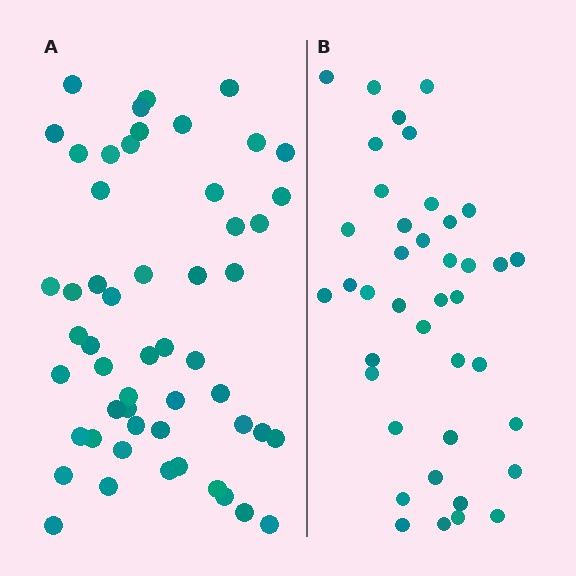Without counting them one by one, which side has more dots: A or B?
Region A (the left region) has more dots.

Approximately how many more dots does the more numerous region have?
Region A has approximately 15 more dots than region B.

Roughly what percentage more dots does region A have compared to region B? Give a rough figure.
About 30% more.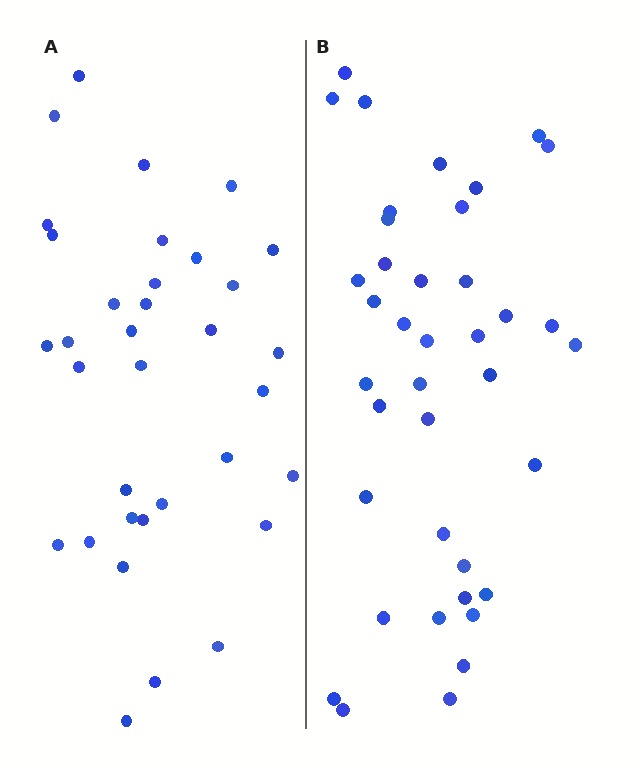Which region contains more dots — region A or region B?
Region B (the right region) has more dots.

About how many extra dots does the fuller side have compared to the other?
Region B has about 5 more dots than region A.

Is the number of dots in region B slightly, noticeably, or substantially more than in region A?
Region B has only slightly more — the two regions are fairly close. The ratio is roughly 1.1 to 1.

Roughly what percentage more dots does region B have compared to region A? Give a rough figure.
About 15% more.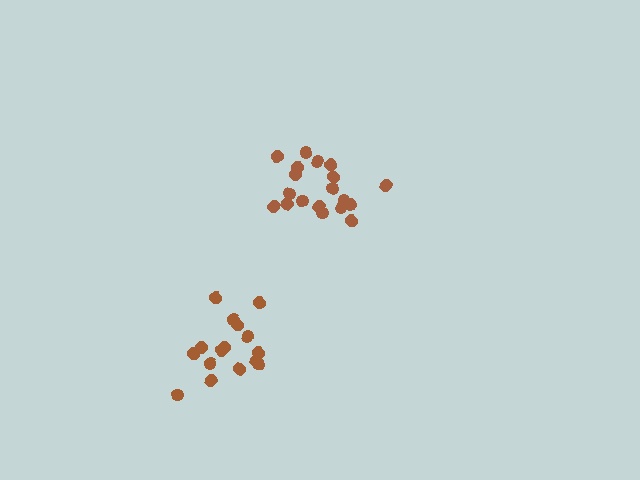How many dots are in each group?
Group 1: 19 dots, Group 2: 16 dots (35 total).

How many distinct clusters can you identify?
There are 2 distinct clusters.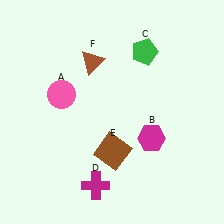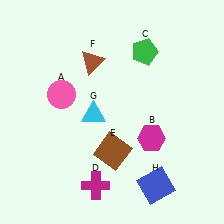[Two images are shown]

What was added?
A cyan triangle (G), a blue square (H) were added in Image 2.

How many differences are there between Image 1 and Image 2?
There are 2 differences between the two images.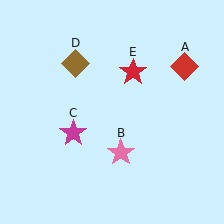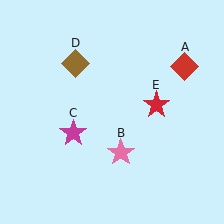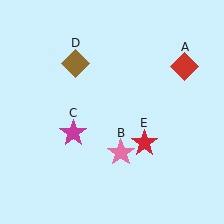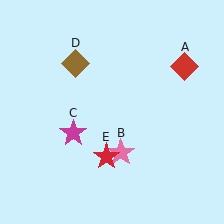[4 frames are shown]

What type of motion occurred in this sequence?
The red star (object E) rotated clockwise around the center of the scene.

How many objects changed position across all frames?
1 object changed position: red star (object E).